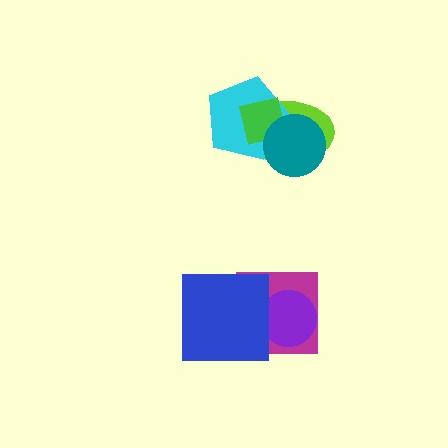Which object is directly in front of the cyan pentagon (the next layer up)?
The green square is directly in front of the cyan pentagon.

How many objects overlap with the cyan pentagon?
3 objects overlap with the cyan pentagon.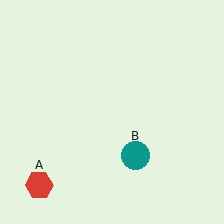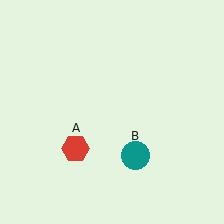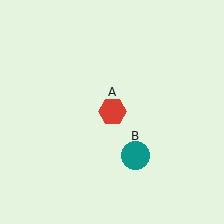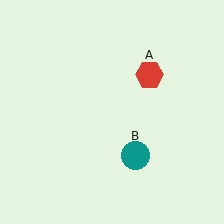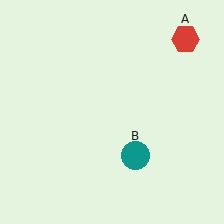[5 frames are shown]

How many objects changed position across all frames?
1 object changed position: red hexagon (object A).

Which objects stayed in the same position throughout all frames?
Teal circle (object B) remained stationary.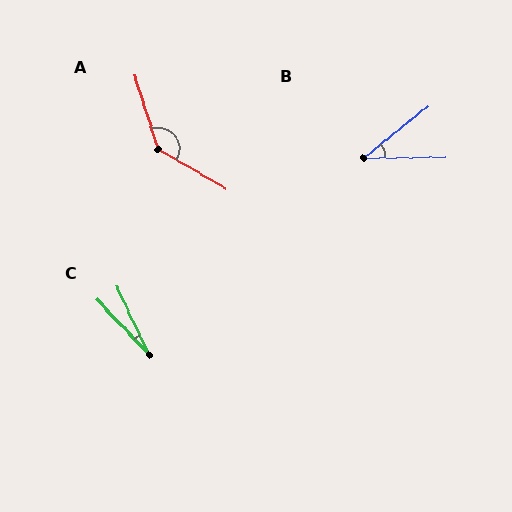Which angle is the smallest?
C, at approximately 18 degrees.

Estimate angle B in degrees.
Approximately 37 degrees.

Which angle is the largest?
A, at approximately 137 degrees.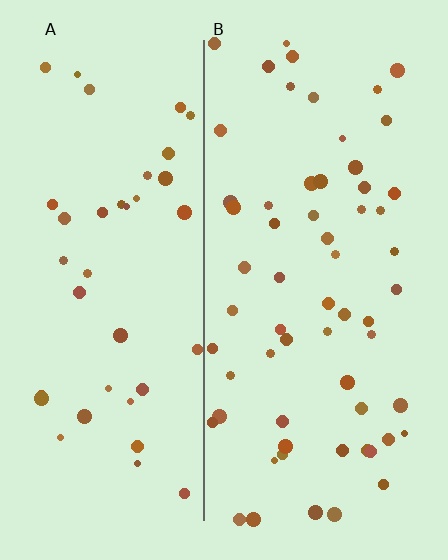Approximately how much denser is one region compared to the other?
Approximately 1.6× — region B over region A.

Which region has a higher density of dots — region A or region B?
B (the right).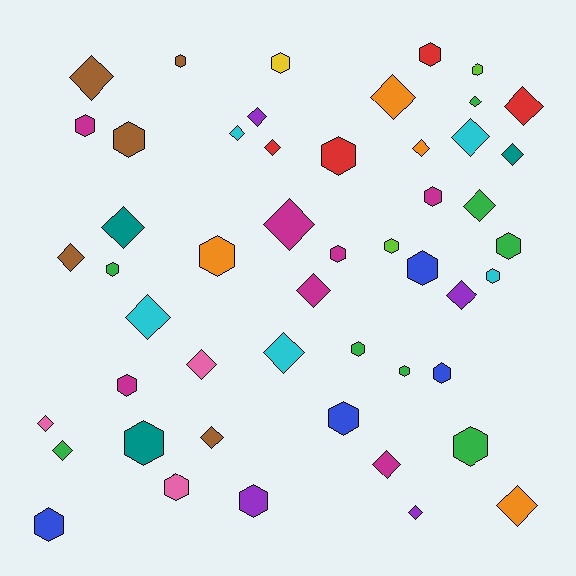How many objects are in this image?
There are 50 objects.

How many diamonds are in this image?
There are 25 diamonds.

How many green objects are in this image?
There are 8 green objects.